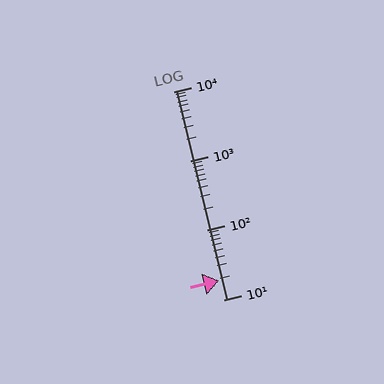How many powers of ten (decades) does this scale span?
The scale spans 3 decades, from 10 to 10000.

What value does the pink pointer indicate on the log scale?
The pointer indicates approximately 19.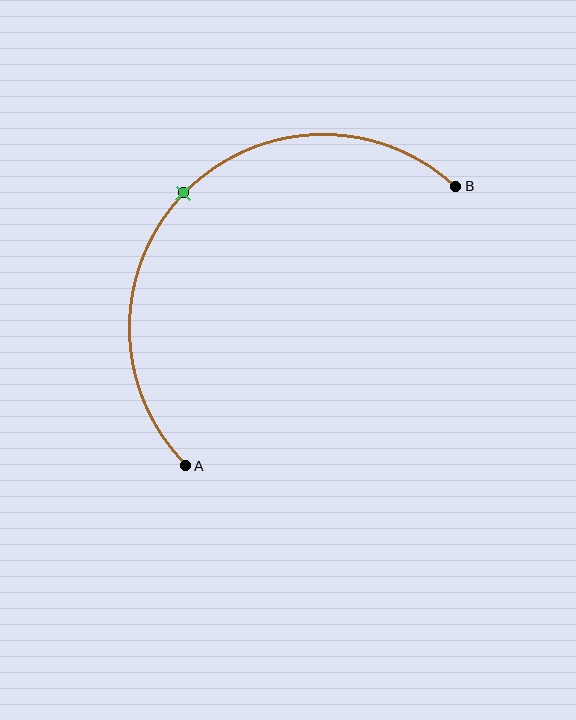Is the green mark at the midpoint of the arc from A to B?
Yes. The green mark lies on the arc at equal arc-length from both A and B — it is the arc midpoint.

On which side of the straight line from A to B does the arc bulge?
The arc bulges above and to the left of the straight line connecting A and B.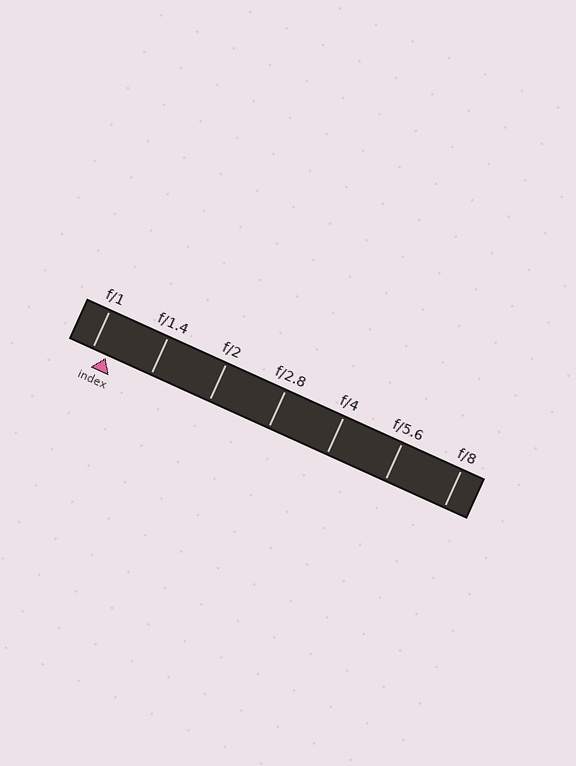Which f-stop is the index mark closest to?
The index mark is closest to f/1.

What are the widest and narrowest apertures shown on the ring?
The widest aperture shown is f/1 and the narrowest is f/8.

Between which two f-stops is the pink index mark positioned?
The index mark is between f/1 and f/1.4.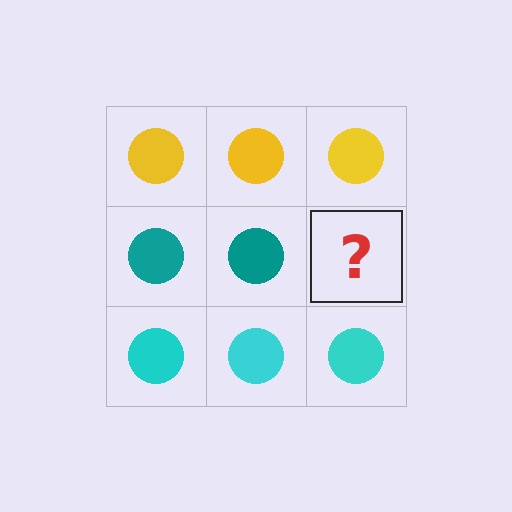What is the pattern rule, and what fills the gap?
The rule is that each row has a consistent color. The gap should be filled with a teal circle.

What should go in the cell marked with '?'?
The missing cell should contain a teal circle.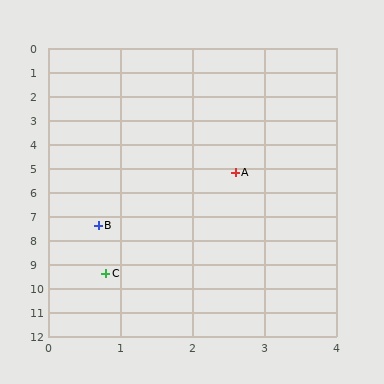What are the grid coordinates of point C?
Point C is at approximately (0.8, 9.4).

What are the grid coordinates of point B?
Point B is at approximately (0.7, 7.4).